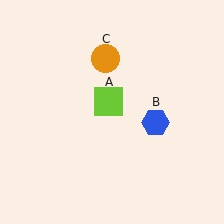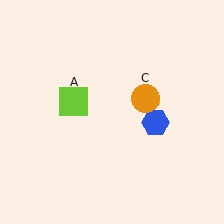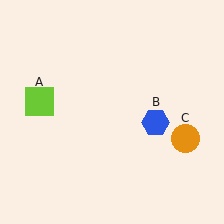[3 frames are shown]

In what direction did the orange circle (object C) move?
The orange circle (object C) moved down and to the right.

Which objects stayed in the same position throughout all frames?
Blue hexagon (object B) remained stationary.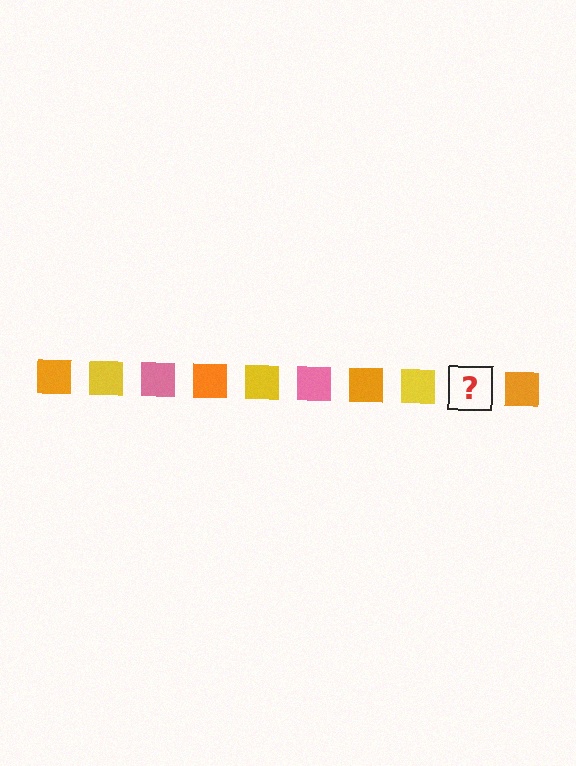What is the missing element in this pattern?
The missing element is a pink square.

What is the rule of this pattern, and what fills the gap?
The rule is that the pattern cycles through orange, yellow, pink squares. The gap should be filled with a pink square.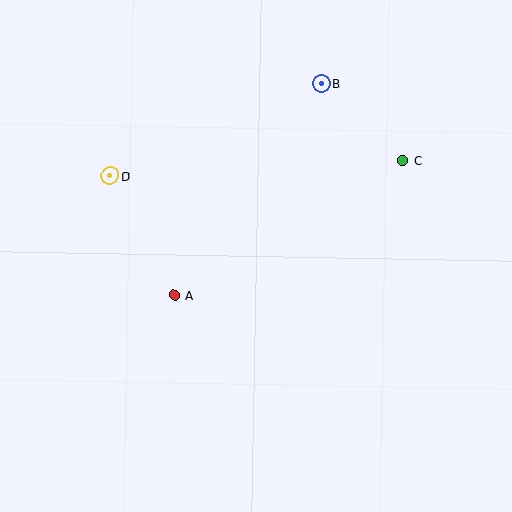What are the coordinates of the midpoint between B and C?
The midpoint between B and C is at (362, 122).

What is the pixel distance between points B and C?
The distance between B and C is 111 pixels.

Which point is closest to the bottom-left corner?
Point A is closest to the bottom-left corner.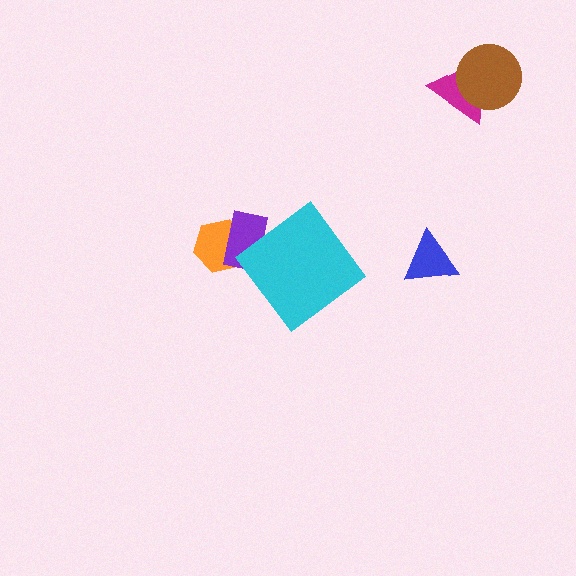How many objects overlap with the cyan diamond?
1 object overlaps with the cyan diamond.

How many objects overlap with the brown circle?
1 object overlaps with the brown circle.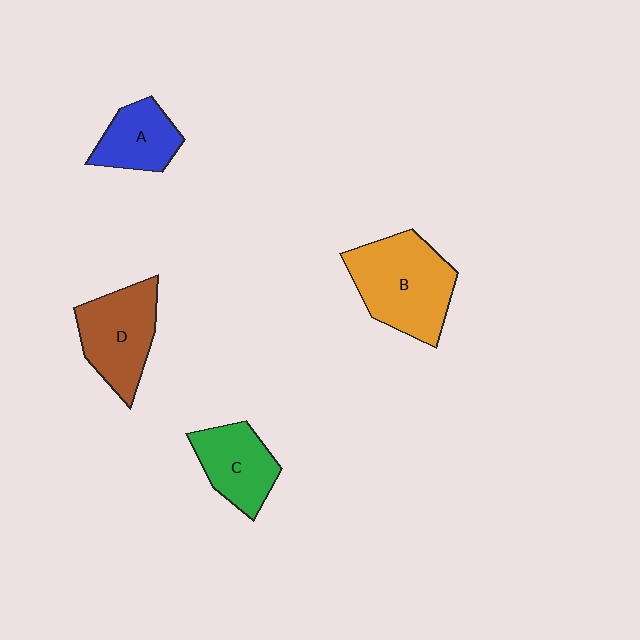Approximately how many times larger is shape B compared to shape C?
Approximately 1.6 times.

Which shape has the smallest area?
Shape A (blue).